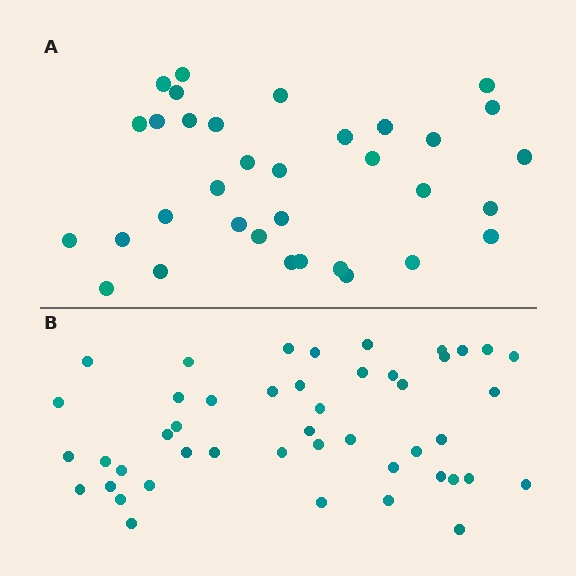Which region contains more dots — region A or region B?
Region B (the bottom region) has more dots.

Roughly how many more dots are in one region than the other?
Region B has roughly 12 or so more dots than region A.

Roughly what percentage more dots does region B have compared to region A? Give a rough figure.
About 35% more.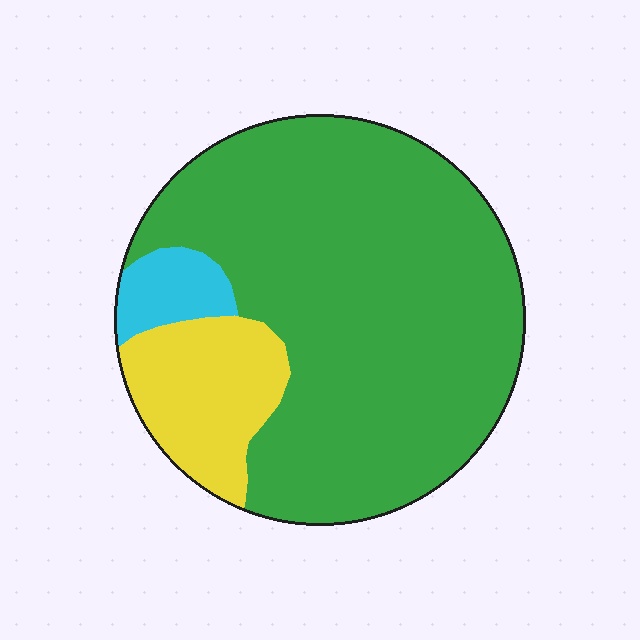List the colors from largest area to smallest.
From largest to smallest: green, yellow, cyan.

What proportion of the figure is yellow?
Yellow covers around 15% of the figure.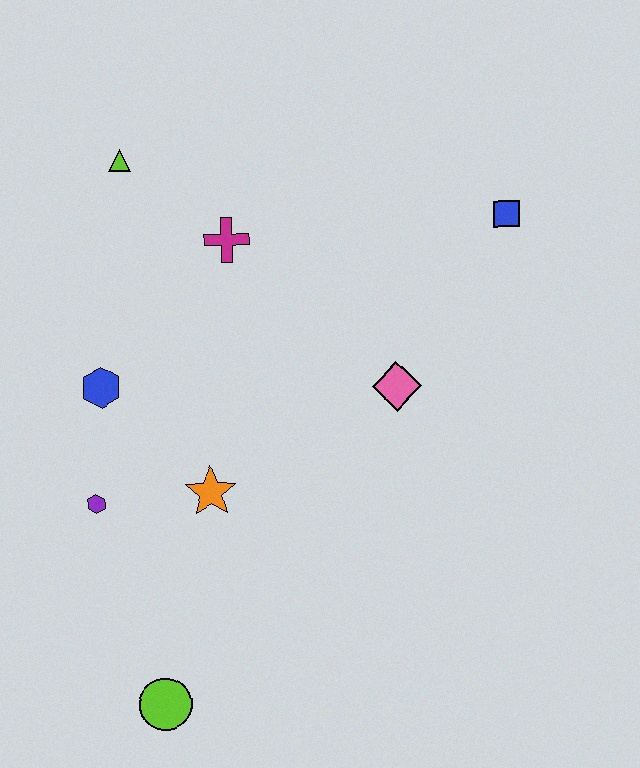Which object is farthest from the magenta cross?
The lime circle is farthest from the magenta cross.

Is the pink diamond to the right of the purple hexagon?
Yes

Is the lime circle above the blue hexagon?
No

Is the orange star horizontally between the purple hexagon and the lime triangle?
No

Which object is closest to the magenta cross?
The lime triangle is closest to the magenta cross.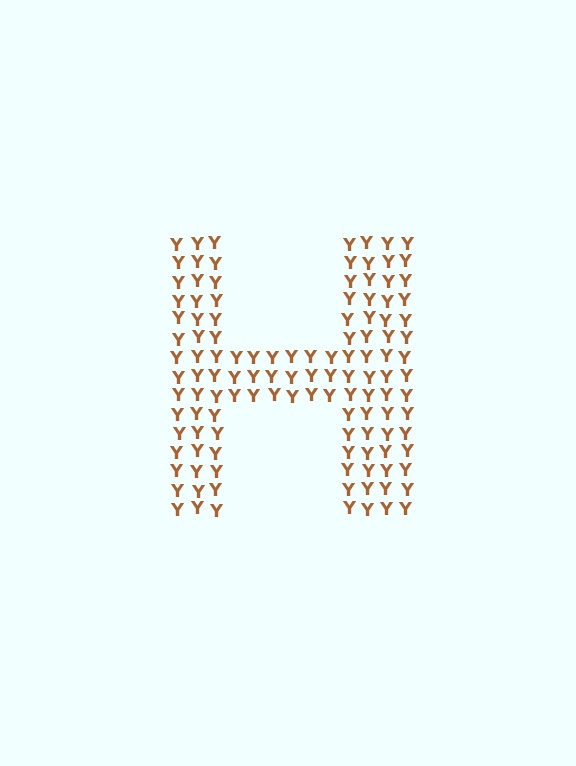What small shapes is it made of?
It is made of small letter Y's.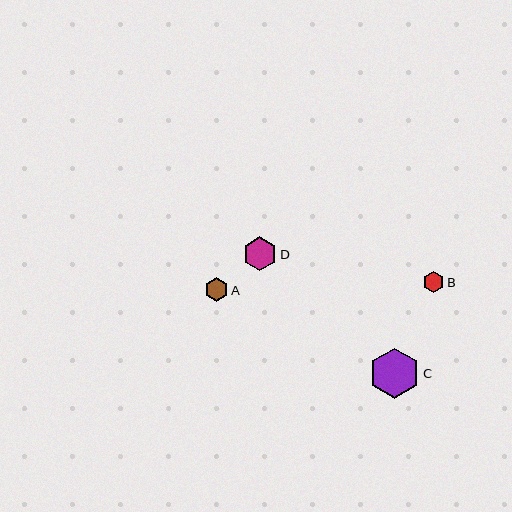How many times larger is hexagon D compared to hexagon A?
Hexagon D is approximately 1.5 times the size of hexagon A.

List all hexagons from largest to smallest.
From largest to smallest: C, D, A, B.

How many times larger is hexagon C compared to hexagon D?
Hexagon C is approximately 1.5 times the size of hexagon D.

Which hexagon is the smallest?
Hexagon B is the smallest with a size of approximately 21 pixels.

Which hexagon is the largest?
Hexagon C is the largest with a size of approximately 50 pixels.